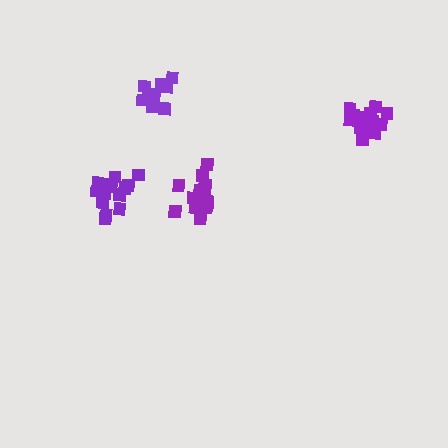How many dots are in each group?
Group 1: 15 dots, Group 2: 15 dots, Group 3: 17 dots, Group 4: 11 dots (58 total).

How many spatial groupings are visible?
There are 4 spatial groupings.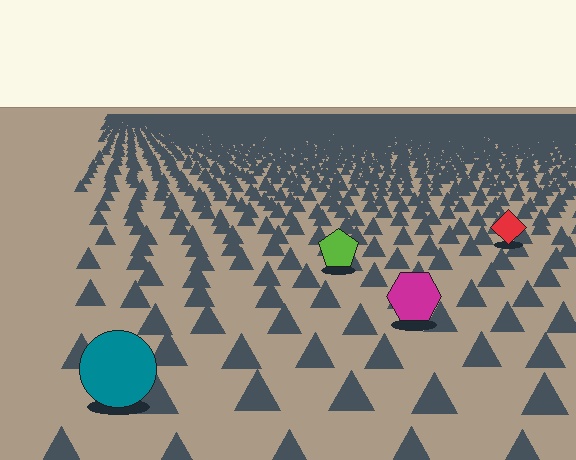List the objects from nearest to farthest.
From nearest to farthest: the teal circle, the magenta hexagon, the lime pentagon, the red diamond.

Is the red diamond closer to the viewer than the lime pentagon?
No. The lime pentagon is closer — you can tell from the texture gradient: the ground texture is coarser near it.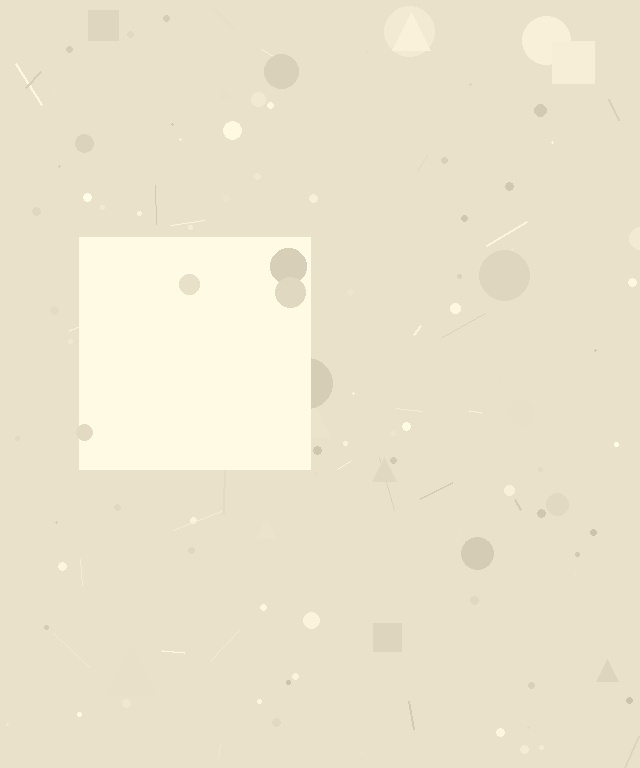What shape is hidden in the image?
A square is hidden in the image.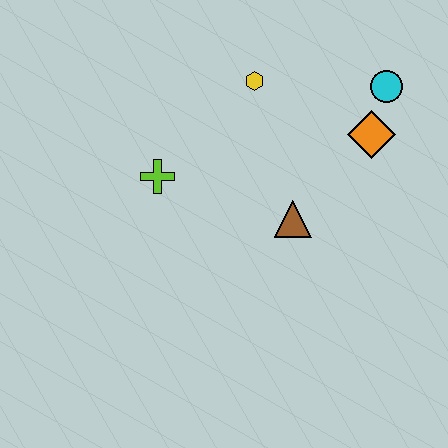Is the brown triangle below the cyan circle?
Yes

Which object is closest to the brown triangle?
The orange diamond is closest to the brown triangle.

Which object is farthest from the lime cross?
The cyan circle is farthest from the lime cross.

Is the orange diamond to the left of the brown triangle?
No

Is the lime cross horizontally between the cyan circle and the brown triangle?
No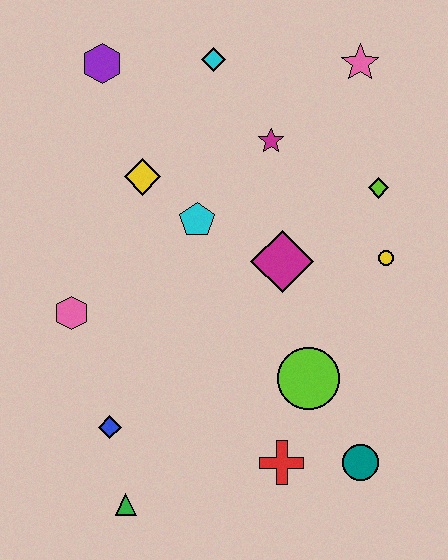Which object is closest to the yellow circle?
The lime diamond is closest to the yellow circle.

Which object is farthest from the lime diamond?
The green triangle is farthest from the lime diamond.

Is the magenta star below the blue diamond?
No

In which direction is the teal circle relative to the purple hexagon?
The teal circle is below the purple hexagon.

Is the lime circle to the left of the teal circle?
Yes